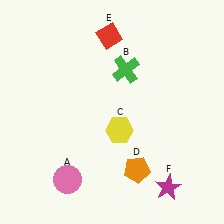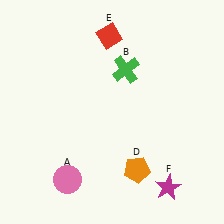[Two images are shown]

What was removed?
The yellow hexagon (C) was removed in Image 2.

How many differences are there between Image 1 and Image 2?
There is 1 difference between the two images.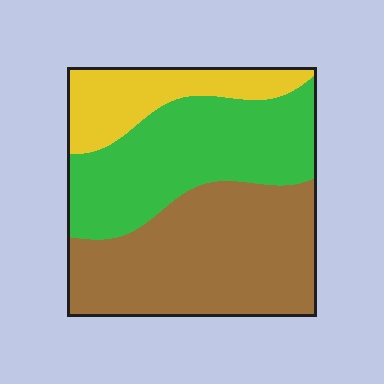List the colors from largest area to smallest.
From largest to smallest: brown, green, yellow.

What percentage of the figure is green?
Green takes up about three eighths (3/8) of the figure.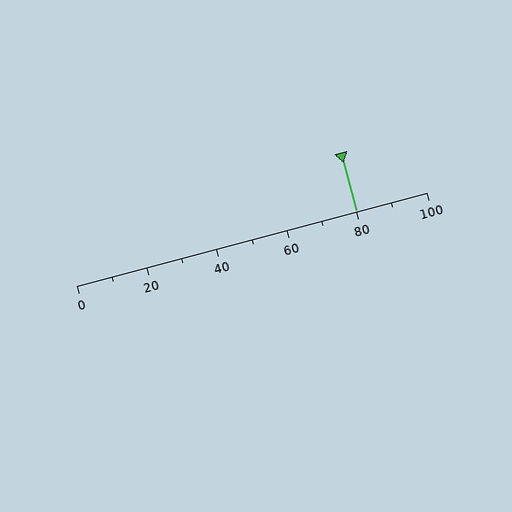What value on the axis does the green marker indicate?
The marker indicates approximately 80.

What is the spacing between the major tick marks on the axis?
The major ticks are spaced 20 apart.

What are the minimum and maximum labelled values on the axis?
The axis runs from 0 to 100.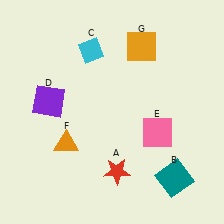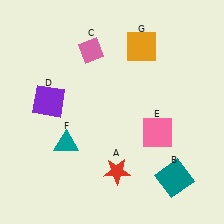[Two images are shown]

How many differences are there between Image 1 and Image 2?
There are 2 differences between the two images.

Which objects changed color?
C changed from cyan to pink. F changed from orange to teal.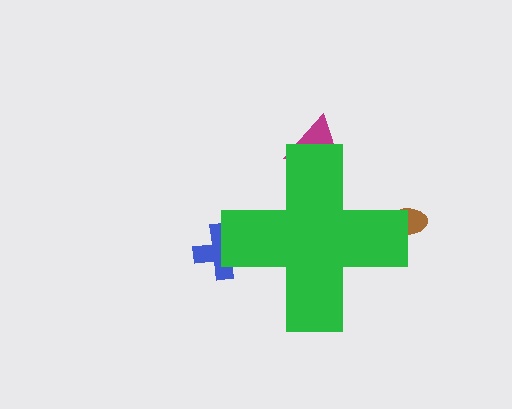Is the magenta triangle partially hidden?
Yes, the magenta triangle is partially hidden behind the green cross.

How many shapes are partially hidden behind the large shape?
3 shapes are partially hidden.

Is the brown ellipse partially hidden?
Yes, the brown ellipse is partially hidden behind the green cross.